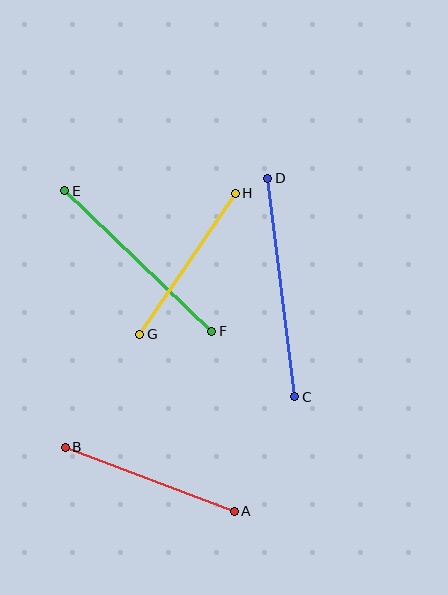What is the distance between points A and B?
The distance is approximately 181 pixels.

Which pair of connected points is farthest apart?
Points C and D are farthest apart.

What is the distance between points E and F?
The distance is approximately 203 pixels.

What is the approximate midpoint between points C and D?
The midpoint is at approximately (281, 288) pixels.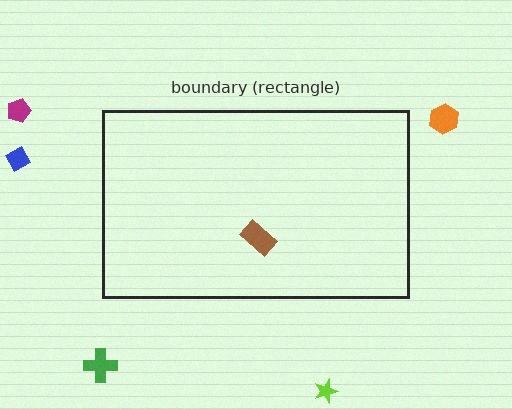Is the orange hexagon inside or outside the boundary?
Outside.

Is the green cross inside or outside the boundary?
Outside.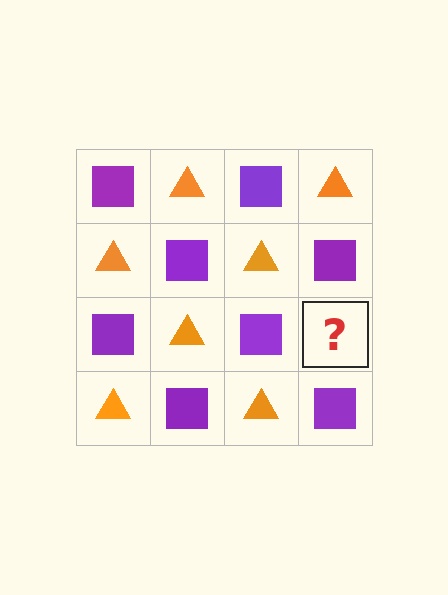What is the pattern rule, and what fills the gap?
The rule is that it alternates purple square and orange triangle in a checkerboard pattern. The gap should be filled with an orange triangle.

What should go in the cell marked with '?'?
The missing cell should contain an orange triangle.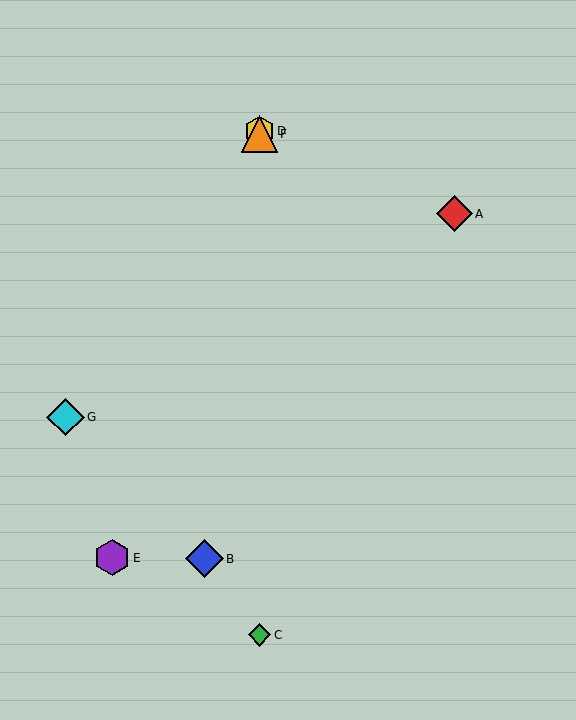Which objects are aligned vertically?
Objects C, D, F are aligned vertically.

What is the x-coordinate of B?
Object B is at x≈205.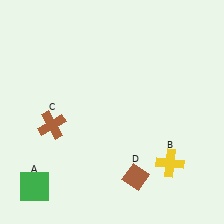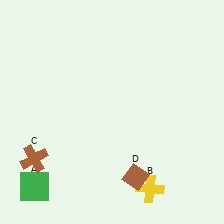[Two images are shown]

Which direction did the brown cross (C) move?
The brown cross (C) moved down.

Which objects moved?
The objects that moved are: the yellow cross (B), the brown cross (C).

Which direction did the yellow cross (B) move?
The yellow cross (B) moved down.